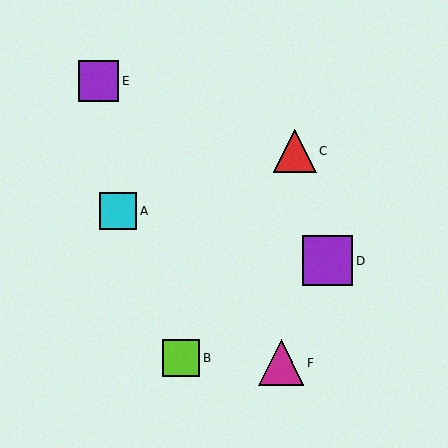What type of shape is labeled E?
Shape E is a purple square.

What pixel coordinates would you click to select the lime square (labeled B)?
Click at (181, 358) to select the lime square B.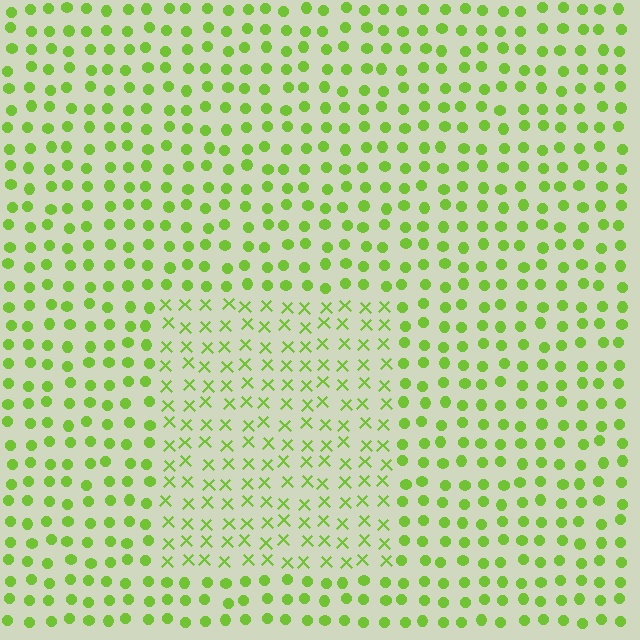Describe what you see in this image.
The image is filled with small lime elements arranged in a uniform grid. A rectangle-shaped region contains X marks, while the surrounding area contains circles. The boundary is defined purely by the change in element shape.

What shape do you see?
I see a rectangle.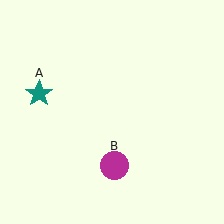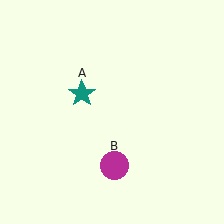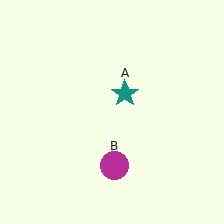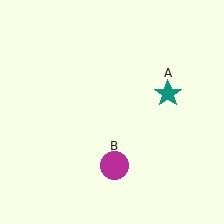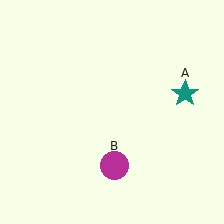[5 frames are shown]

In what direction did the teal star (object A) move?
The teal star (object A) moved right.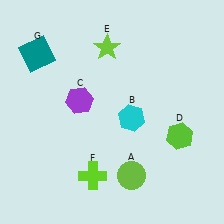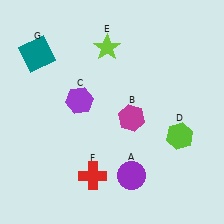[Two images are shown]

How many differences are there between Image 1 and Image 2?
There are 3 differences between the two images.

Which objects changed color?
A changed from lime to purple. B changed from cyan to magenta. F changed from lime to red.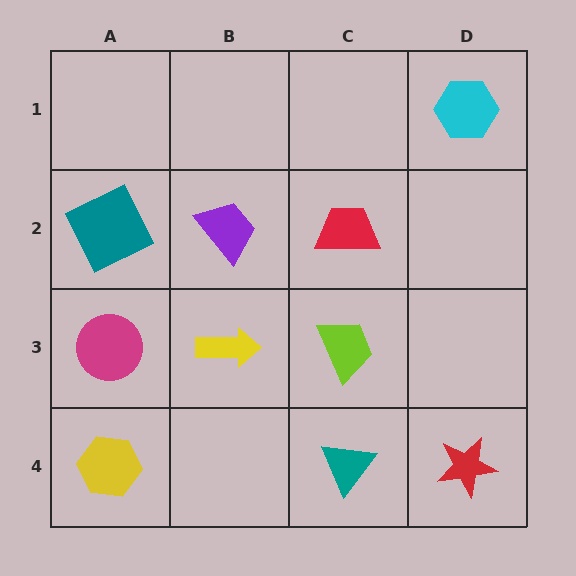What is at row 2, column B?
A purple trapezoid.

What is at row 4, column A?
A yellow hexagon.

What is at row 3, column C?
A lime trapezoid.